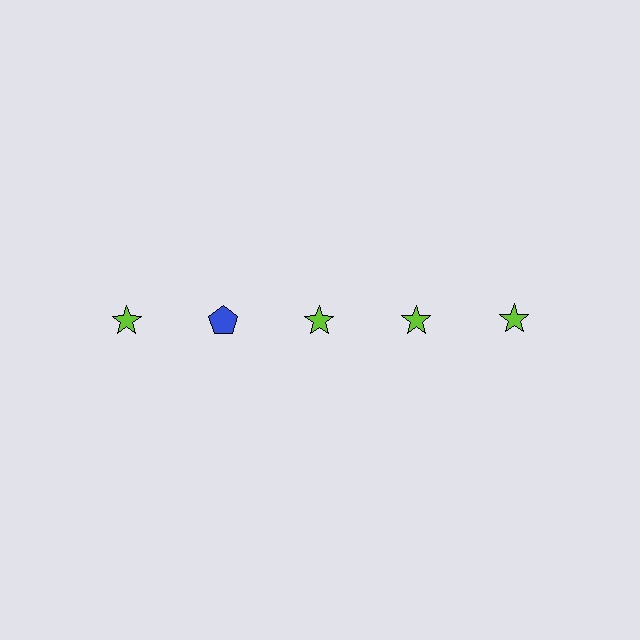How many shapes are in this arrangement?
There are 5 shapes arranged in a grid pattern.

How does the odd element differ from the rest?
It differs in both color (blue instead of lime) and shape (pentagon instead of star).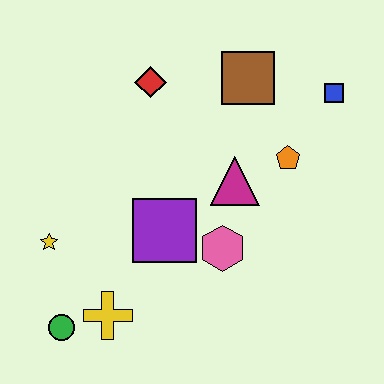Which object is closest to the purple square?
The pink hexagon is closest to the purple square.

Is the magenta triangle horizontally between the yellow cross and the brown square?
Yes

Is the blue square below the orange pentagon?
No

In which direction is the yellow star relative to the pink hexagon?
The yellow star is to the left of the pink hexagon.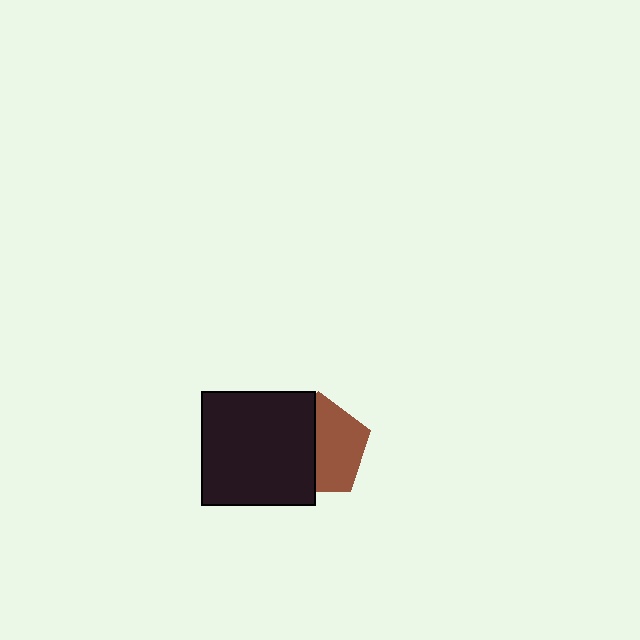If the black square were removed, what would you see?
You would see the complete brown pentagon.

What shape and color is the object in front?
The object in front is a black square.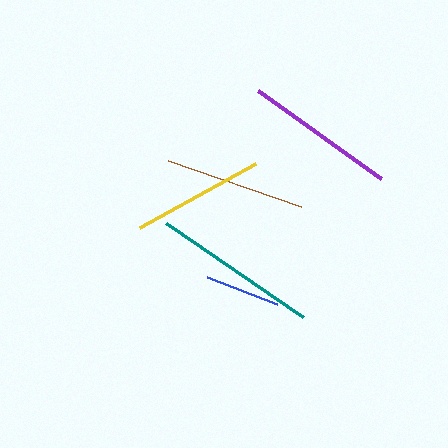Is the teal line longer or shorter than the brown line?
The teal line is longer than the brown line.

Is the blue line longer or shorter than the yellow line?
The yellow line is longer than the blue line.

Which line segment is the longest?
The teal line is the longest at approximately 166 pixels.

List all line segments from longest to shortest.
From longest to shortest: teal, purple, brown, yellow, blue.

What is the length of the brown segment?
The brown segment is approximately 140 pixels long.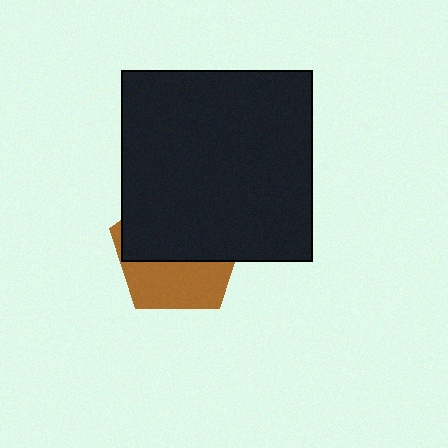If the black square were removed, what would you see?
You would see the complete brown pentagon.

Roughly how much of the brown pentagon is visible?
A small part of it is visible (roughly 41%).